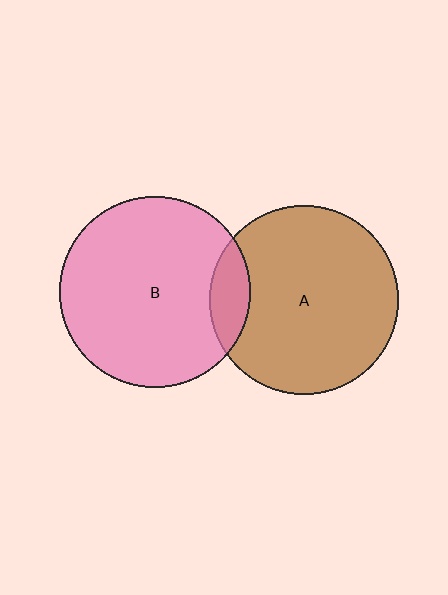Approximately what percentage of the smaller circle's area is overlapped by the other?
Approximately 10%.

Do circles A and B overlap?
Yes.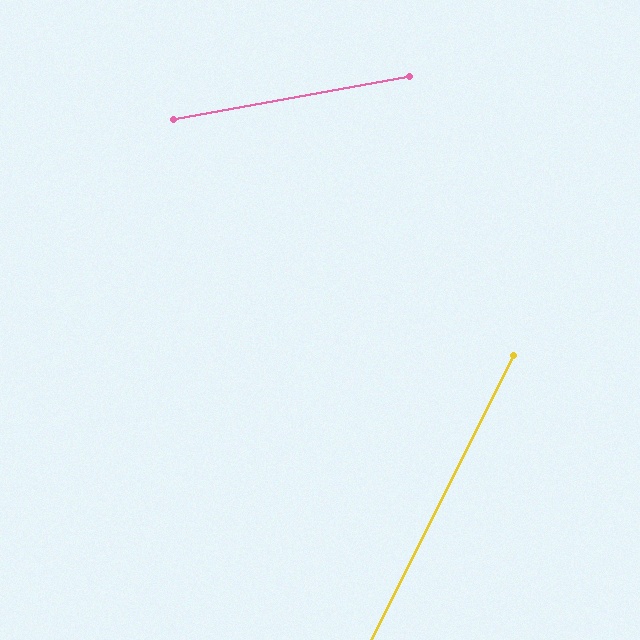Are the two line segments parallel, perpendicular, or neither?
Neither parallel nor perpendicular — they differ by about 53°.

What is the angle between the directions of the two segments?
Approximately 53 degrees.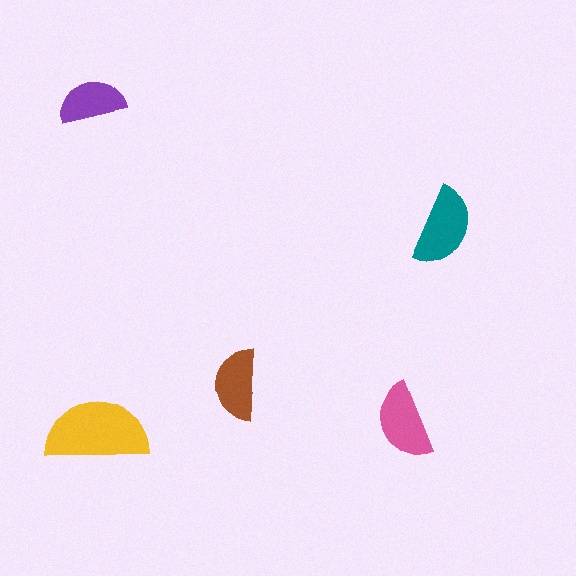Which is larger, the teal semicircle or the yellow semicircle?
The yellow one.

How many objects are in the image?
There are 5 objects in the image.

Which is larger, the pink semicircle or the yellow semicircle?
The yellow one.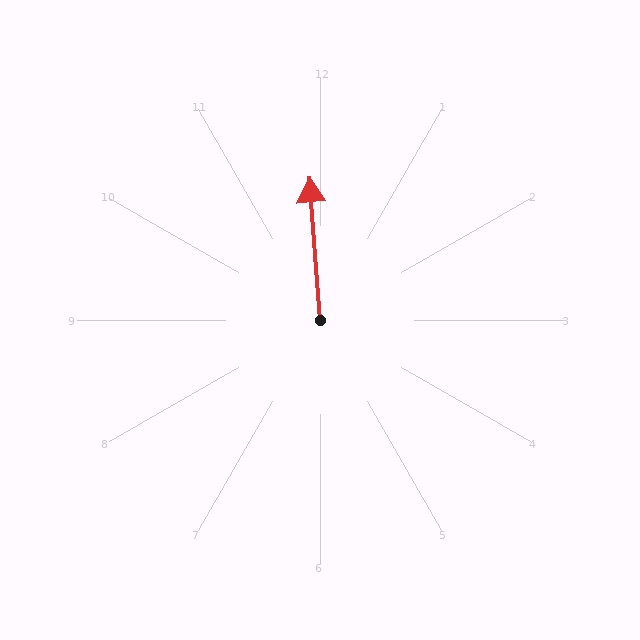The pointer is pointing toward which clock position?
Roughly 12 o'clock.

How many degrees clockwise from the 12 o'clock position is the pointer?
Approximately 356 degrees.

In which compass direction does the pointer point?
North.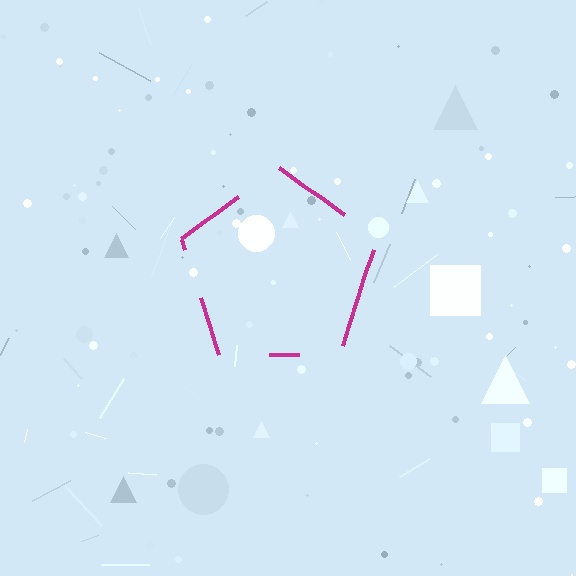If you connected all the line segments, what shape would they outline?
They would outline a pentagon.